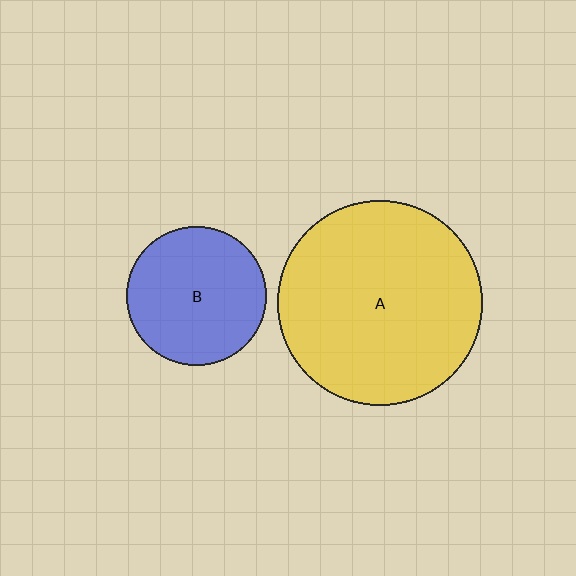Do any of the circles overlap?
No, none of the circles overlap.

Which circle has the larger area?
Circle A (yellow).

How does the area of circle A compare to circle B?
Approximately 2.2 times.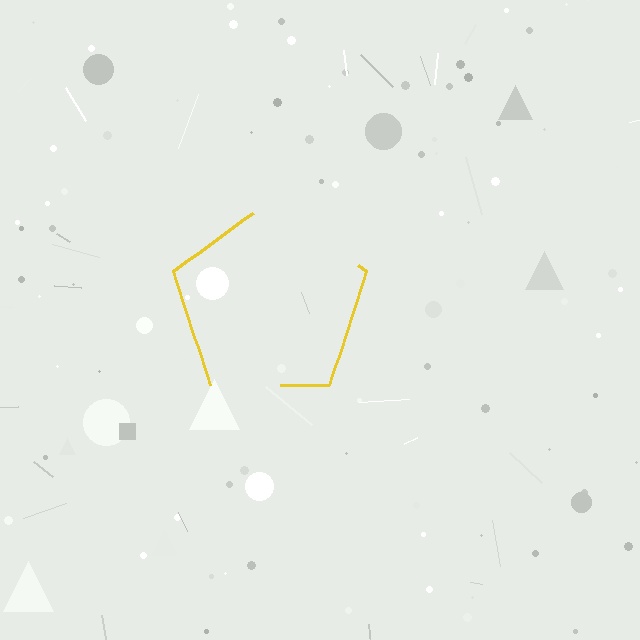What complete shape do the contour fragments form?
The contour fragments form a pentagon.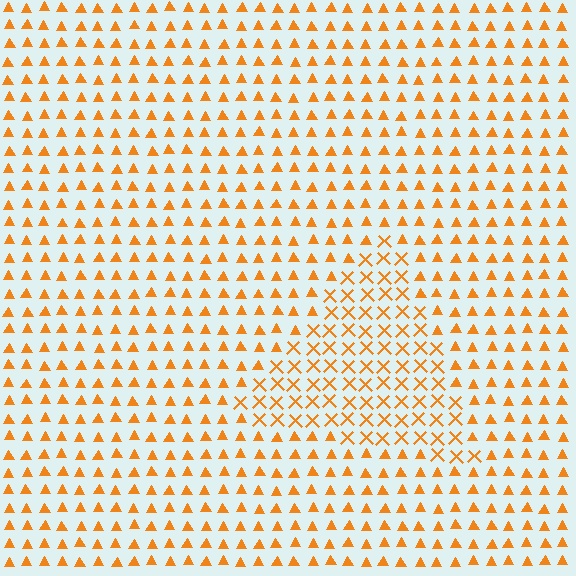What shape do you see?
I see a triangle.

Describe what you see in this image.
The image is filled with small orange elements arranged in a uniform grid. A triangle-shaped region contains X marks, while the surrounding area contains triangles. The boundary is defined purely by the change in element shape.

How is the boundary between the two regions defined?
The boundary is defined by a change in element shape: X marks inside vs. triangles outside. All elements share the same color and spacing.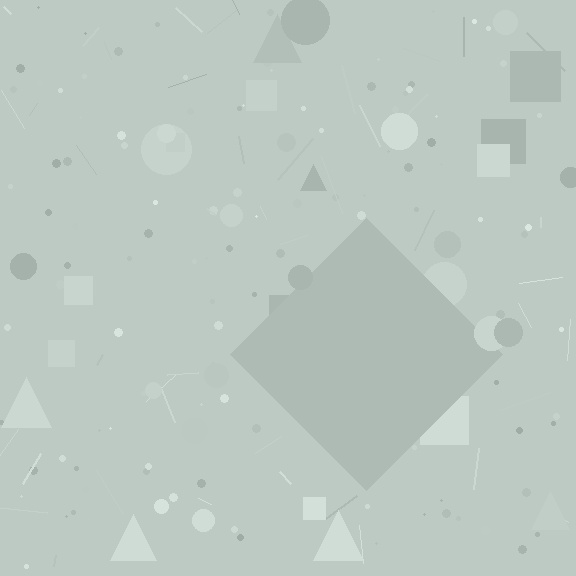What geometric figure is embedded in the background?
A diamond is embedded in the background.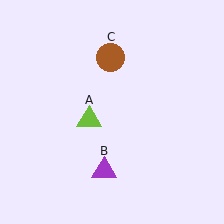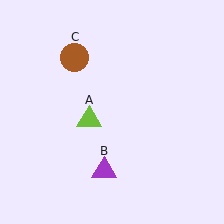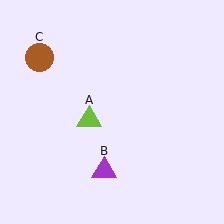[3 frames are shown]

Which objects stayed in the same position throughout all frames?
Lime triangle (object A) and purple triangle (object B) remained stationary.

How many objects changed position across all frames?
1 object changed position: brown circle (object C).